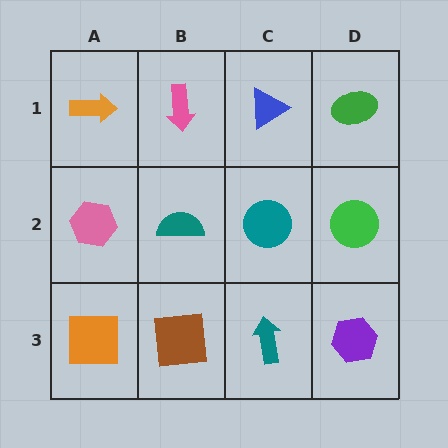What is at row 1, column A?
An orange arrow.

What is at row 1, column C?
A blue triangle.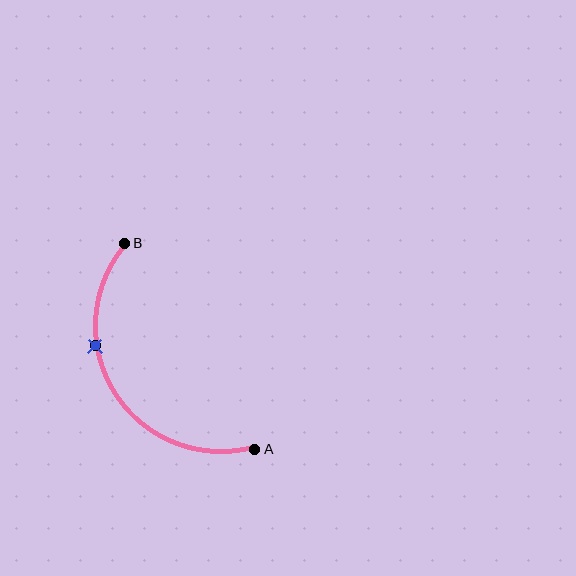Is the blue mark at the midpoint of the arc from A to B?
No. The blue mark lies on the arc but is closer to endpoint B. The arc midpoint would be at the point on the curve equidistant along the arc from both A and B.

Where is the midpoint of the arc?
The arc midpoint is the point on the curve farthest from the straight line joining A and B. It sits to the left of that line.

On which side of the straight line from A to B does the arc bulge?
The arc bulges to the left of the straight line connecting A and B.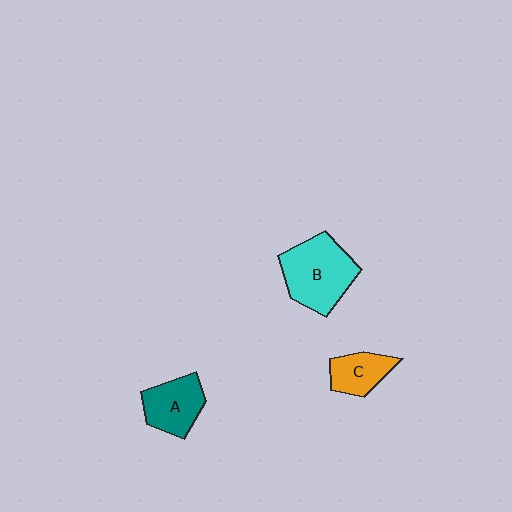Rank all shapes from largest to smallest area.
From largest to smallest: B (cyan), A (teal), C (orange).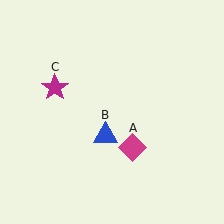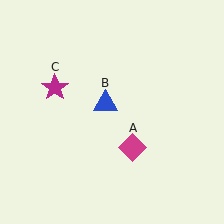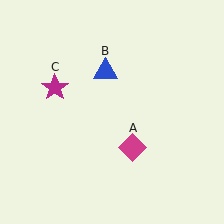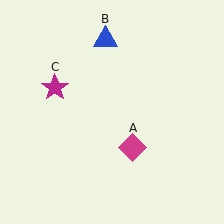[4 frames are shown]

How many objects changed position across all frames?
1 object changed position: blue triangle (object B).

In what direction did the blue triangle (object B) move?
The blue triangle (object B) moved up.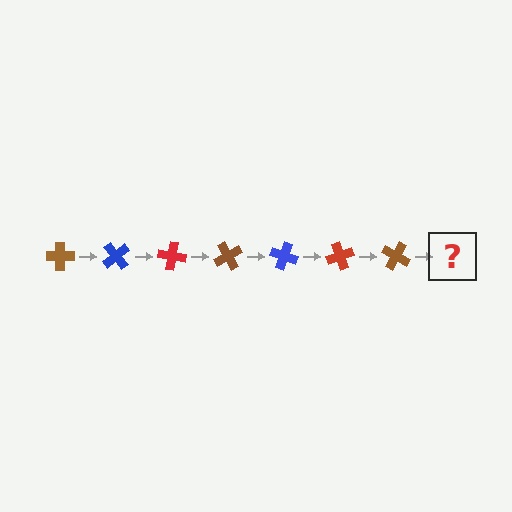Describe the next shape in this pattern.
It should be a blue cross, rotated 350 degrees from the start.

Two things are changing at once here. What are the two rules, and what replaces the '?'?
The two rules are that it rotates 50 degrees each step and the color cycles through brown, blue, and red. The '?' should be a blue cross, rotated 350 degrees from the start.